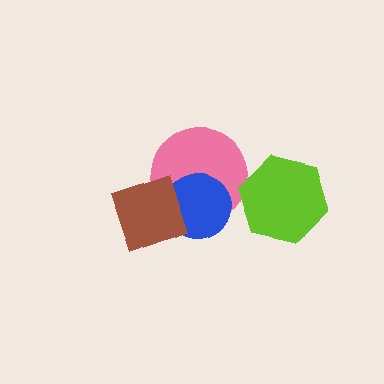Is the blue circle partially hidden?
Yes, it is partially covered by another shape.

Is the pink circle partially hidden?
Yes, it is partially covered by another shape.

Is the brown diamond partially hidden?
No, no other shape covers it.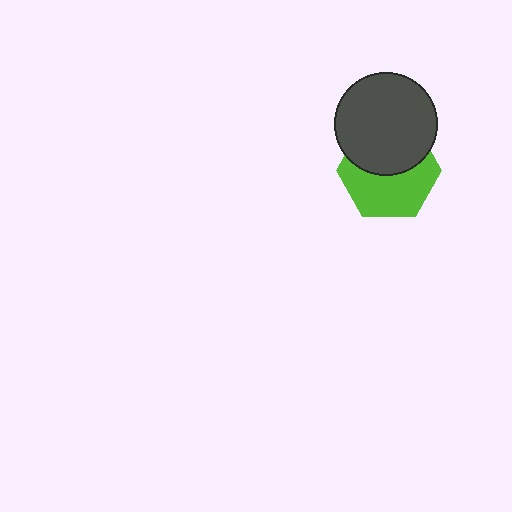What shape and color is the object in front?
The object in front is a dark gray circle.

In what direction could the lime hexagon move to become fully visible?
The lime hexagon could move down. That would shift it out from behind the dark gray circle entirely.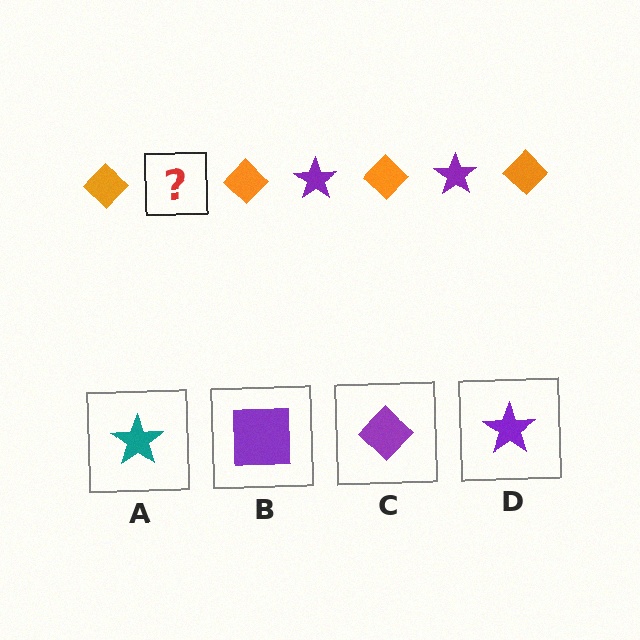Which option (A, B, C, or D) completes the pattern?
D.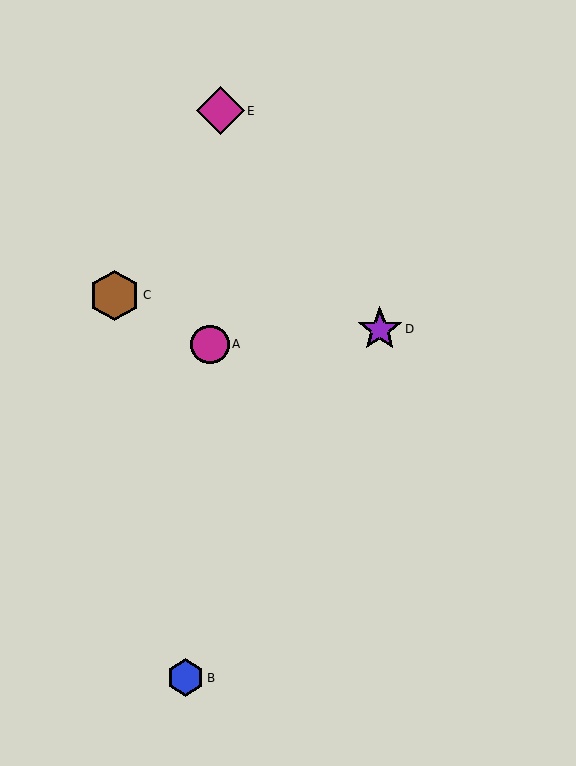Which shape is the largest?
The brown hexagon (labeled C) is the largest.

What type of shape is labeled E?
Shape E is a magenta diamond.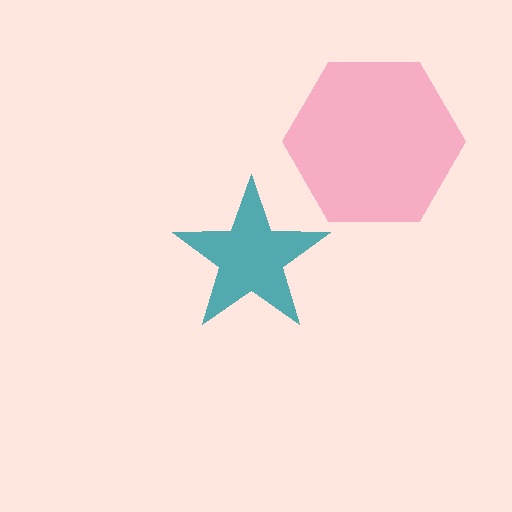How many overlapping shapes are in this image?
There are 2 overlapping shapes in the image.